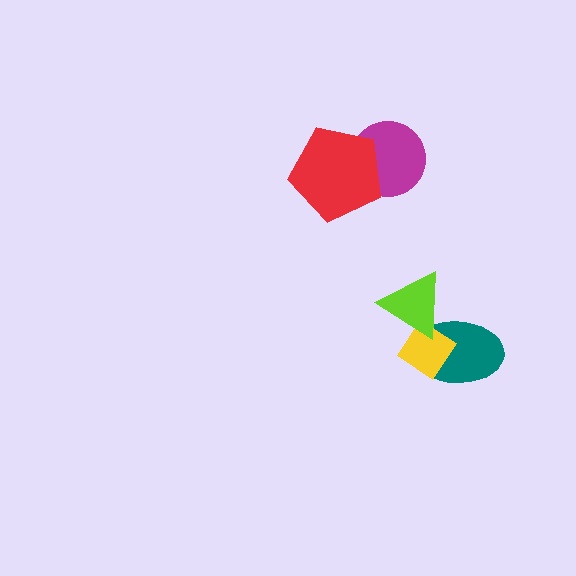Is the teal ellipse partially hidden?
Yes, it is partially covered by another shape.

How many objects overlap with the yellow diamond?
2 objects overlap with the yellow diamond.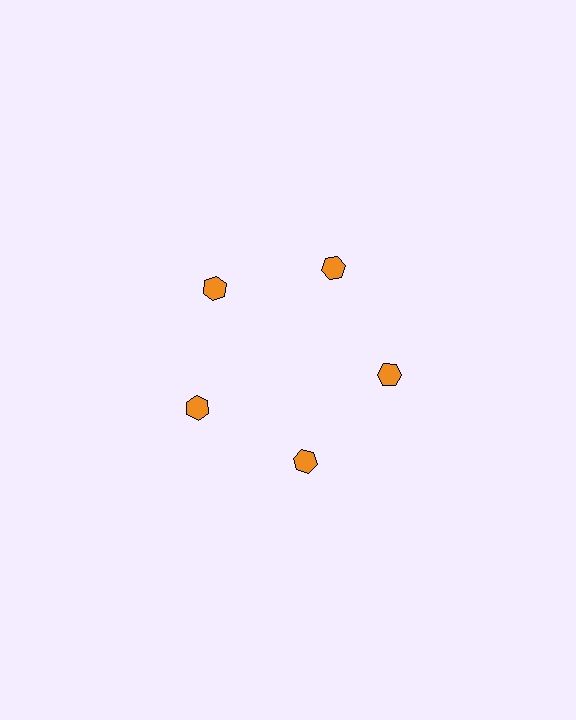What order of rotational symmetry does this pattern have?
This pattern has 5-fold rotational symmetry.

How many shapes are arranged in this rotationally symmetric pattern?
There are 5 shapes, arranged in 5 groups of 1.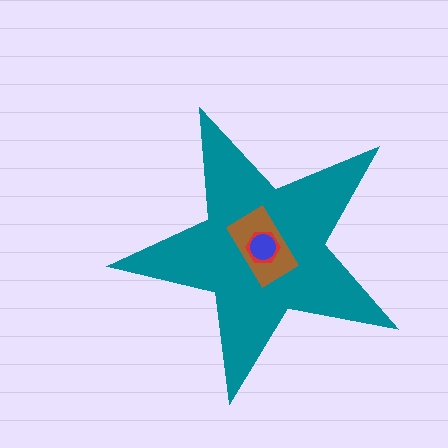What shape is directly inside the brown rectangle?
The red hexagon.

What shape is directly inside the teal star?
The brown rectangle.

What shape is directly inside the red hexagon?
The blue circle.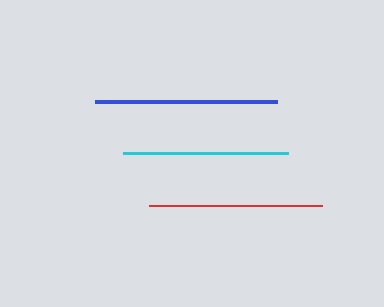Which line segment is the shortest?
The cyan line is the shortest at approximately 165 pixels.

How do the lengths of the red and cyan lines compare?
The red and cyan lines are approximately the same length.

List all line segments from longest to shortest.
From longest to shortest: blue, red, cyan.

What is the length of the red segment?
The red segment is approximately 172 pixels long.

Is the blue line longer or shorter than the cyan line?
The blue line is longer than the cyan line.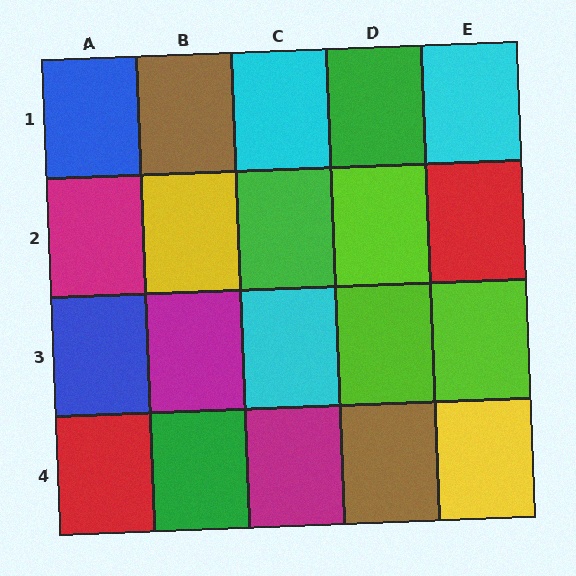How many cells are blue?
2 cells are blue.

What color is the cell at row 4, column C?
Magenta.